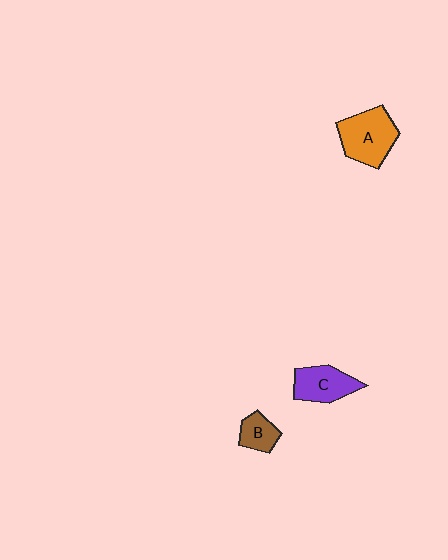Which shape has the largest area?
Shape A (orange).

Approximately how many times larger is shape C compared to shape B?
Approximately 1.7 times.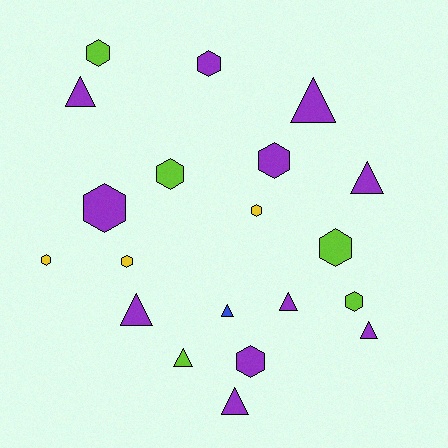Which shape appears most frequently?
Hexagon, with 11 objects.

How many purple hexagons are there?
There are 4 purple hexagons.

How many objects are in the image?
There are 20 objects.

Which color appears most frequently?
Purple, with 11 objects.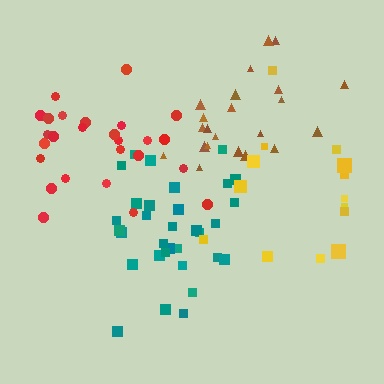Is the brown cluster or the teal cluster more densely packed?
Teal.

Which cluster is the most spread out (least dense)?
Yellow.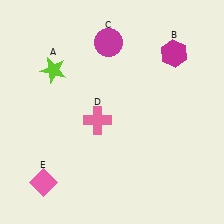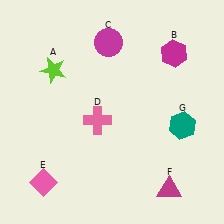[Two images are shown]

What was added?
A magenta triangle (F), a teal hexagon (G) were added in Image 2.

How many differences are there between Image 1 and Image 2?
There are 2 differences between the two images.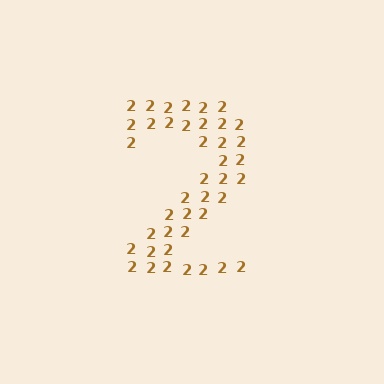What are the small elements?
The small elements are digit 2's.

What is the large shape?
The large shape is the digit 2.